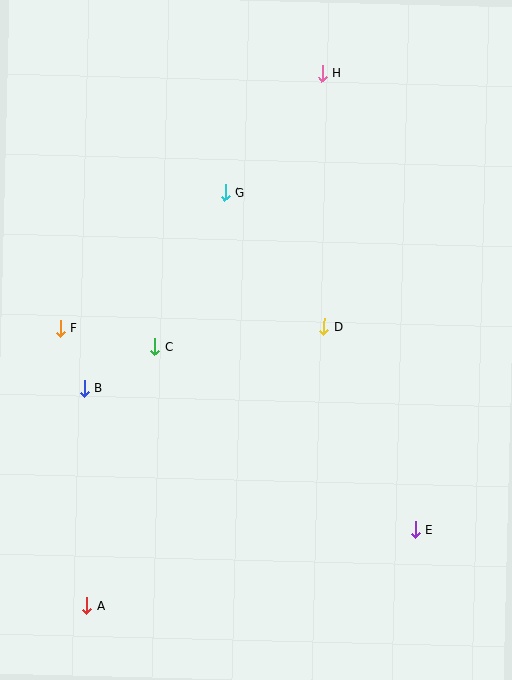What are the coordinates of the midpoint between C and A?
The midpoint between C and A is at (121, 476).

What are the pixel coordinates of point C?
Point C is at (155, 346).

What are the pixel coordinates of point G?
Point G is at (225, 192).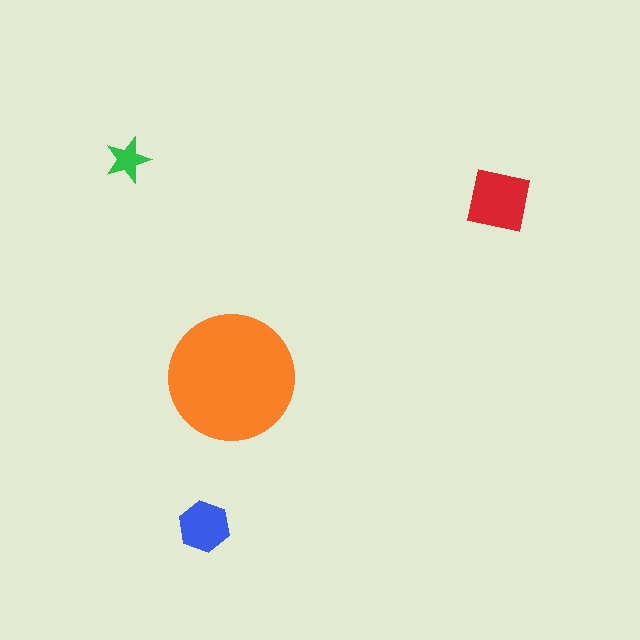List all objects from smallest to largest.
The green star, the blue hexagon, the red square, the orange circle.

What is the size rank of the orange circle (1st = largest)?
1st.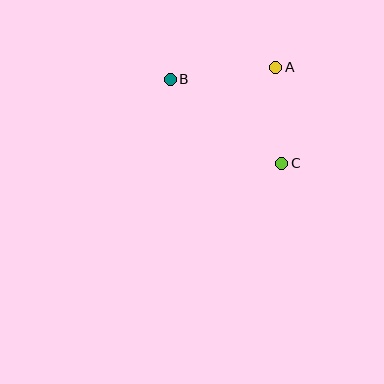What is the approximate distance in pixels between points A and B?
The distance between A and B is approximately 106 pixels.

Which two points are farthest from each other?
Points B and C are farthest from each other.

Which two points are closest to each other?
Points A and C are closest to each other.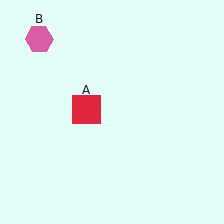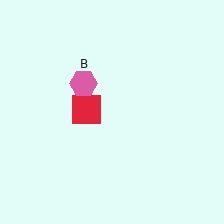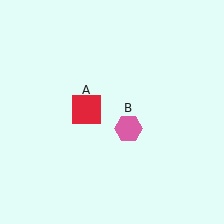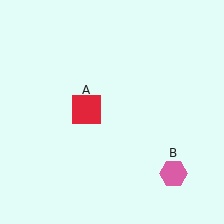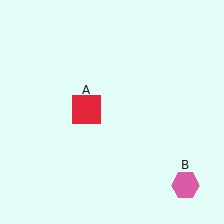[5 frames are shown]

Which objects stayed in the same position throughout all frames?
Red square (object A) remained stationary.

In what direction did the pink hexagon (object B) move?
The pink hexagon (object B) moved down and to the right.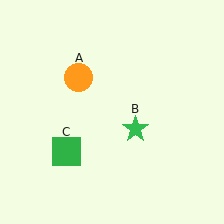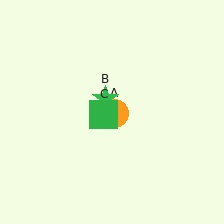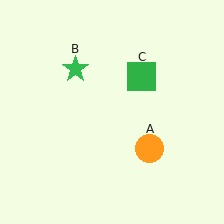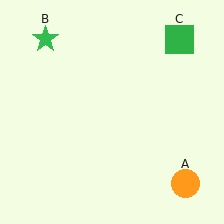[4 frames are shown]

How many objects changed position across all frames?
3 objects changed position: orange circle (object A), green star (object B), green square (object C).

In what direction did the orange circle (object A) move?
The orange circle (object A) moved down and to the right.